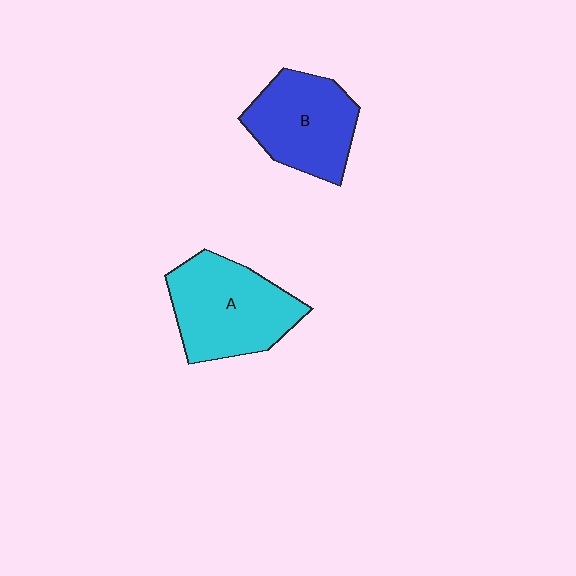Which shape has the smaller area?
Shape B (blue).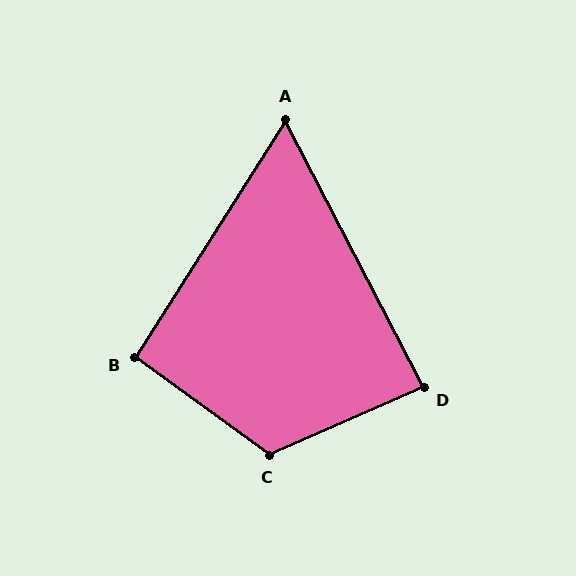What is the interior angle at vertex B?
Approximately 94 degrees (approximately right).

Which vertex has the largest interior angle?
C, at approximately 120 degrees.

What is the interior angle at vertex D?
Approximately 86 degrees (approximately right).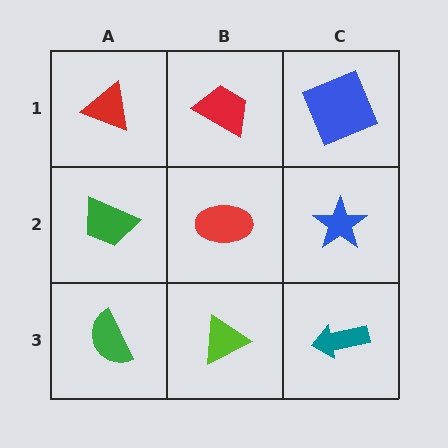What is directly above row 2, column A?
A red triangle.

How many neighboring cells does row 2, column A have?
3.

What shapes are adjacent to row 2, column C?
A blue square (row 1, column C), a teal arrow (row 3, column C), a red ellipse (row 2, column B).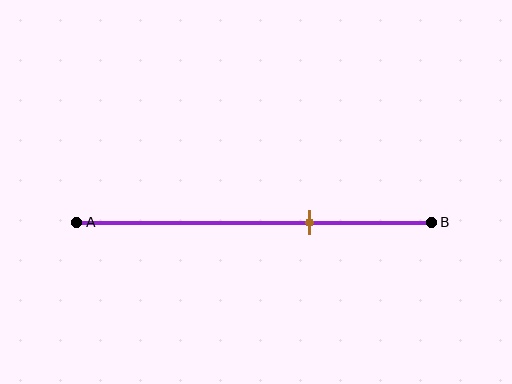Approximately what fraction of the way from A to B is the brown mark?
The brown mark is approximately 65% of the way from A to B.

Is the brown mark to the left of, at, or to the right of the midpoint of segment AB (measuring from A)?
The brown mark is to the right of the midpoint of segment AB.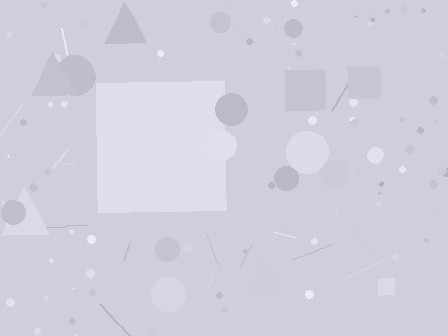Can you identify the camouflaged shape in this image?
The camouflaged shape is a square.